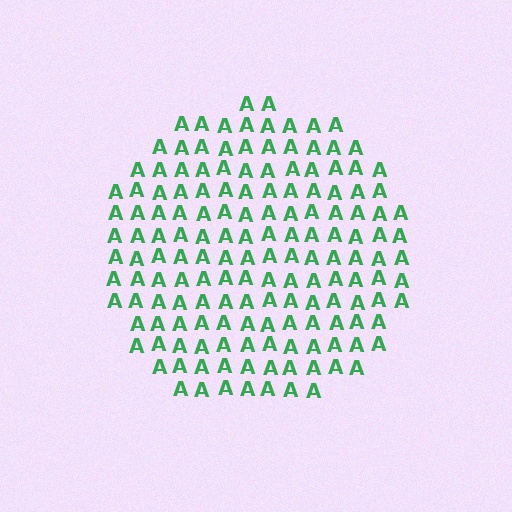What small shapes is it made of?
It is made of small letter A's.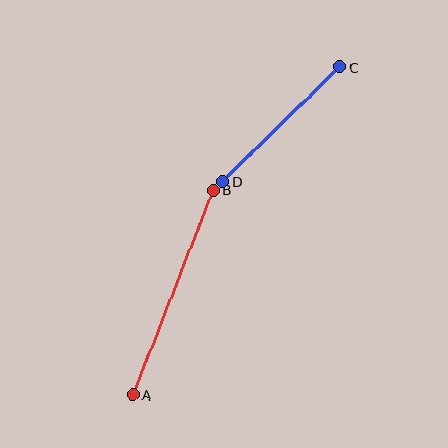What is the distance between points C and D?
The distance is approximately 164 pixels.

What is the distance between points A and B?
The distance is approximately 220 pixels.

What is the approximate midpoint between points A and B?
The midpoint is at approximately (173, 292) pixels.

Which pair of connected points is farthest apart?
Points A and B are farthest apart.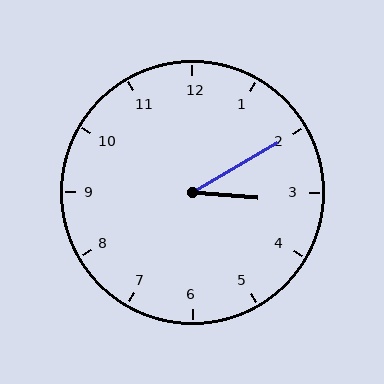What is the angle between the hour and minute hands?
Approximately 35 degrees.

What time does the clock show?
3:10.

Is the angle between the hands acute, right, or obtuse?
It is acute.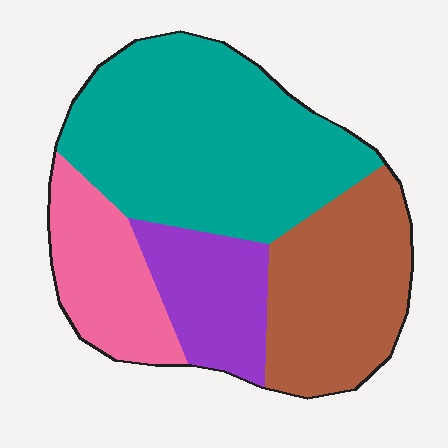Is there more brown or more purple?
Brown.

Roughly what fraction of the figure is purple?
Purple takes up about one sixth (1/6) of the figure.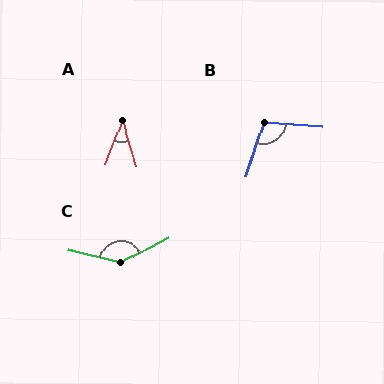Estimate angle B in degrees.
Approximately 103 degrees.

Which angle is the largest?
C, at approximately 139 degrees.